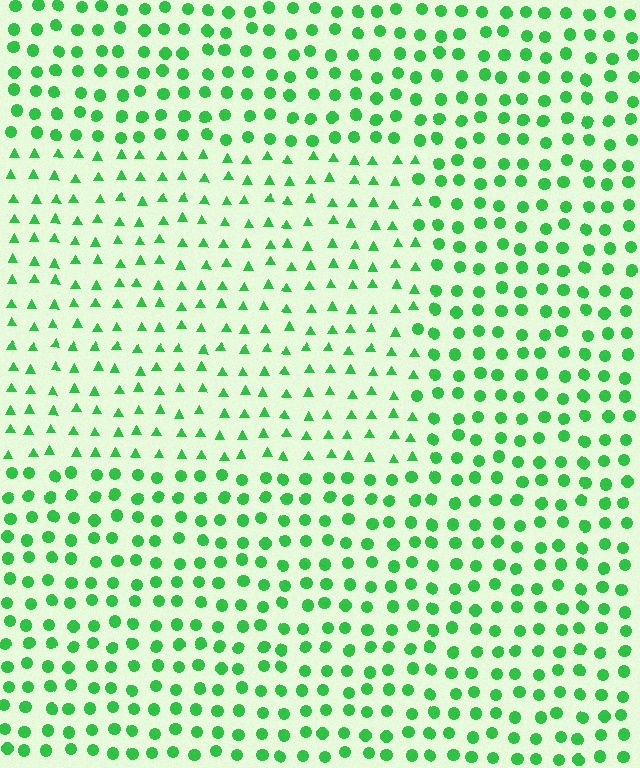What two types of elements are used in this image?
The image uses triangles inside the rectangle region and circles outside it.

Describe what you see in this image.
The image is filled with small green elements arranged in a uniform grid. A rectangle-shaped region contains triangles, while the surrounding area contains circles. The boundary is defined purely by the change in element shape.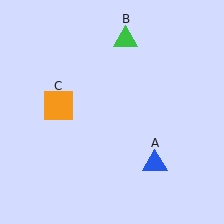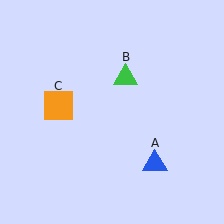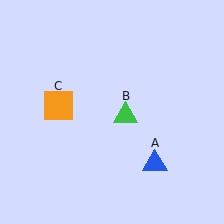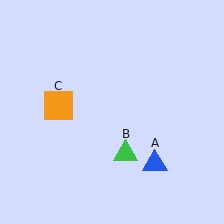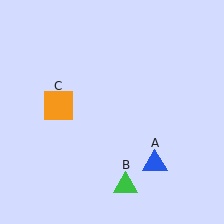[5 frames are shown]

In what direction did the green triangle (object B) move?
The green triangle (object B) moved down.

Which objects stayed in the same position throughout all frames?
Blue triangle (object A) and orange square (object C) remained stationary.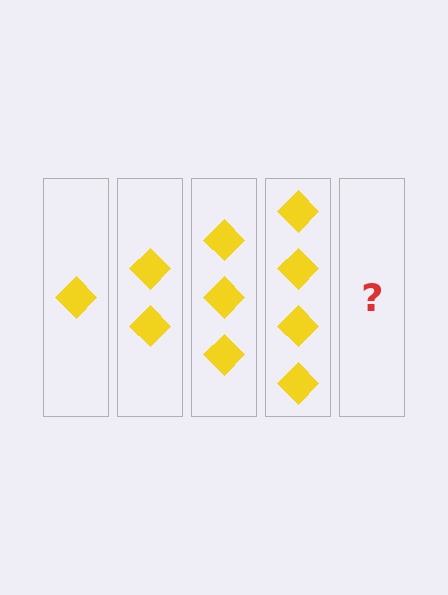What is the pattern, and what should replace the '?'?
The pattern is that each step adds one more diamond. The '?' should be 5 diamonds.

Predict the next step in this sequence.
The next step is 5 diamonds.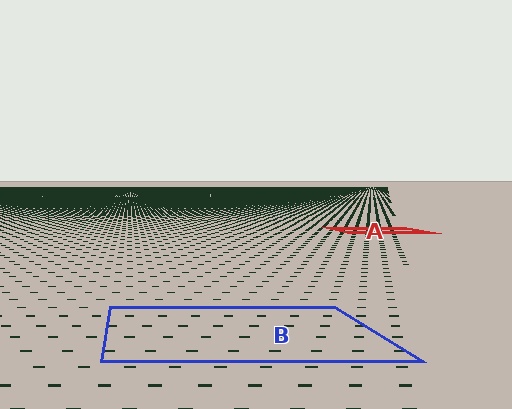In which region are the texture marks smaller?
The texture marks are smaller in region A, because it is farther away.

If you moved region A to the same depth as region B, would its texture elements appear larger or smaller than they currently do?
They would appear larger. At a closer depth, the same texture elements are projected at a bigger on-screen size.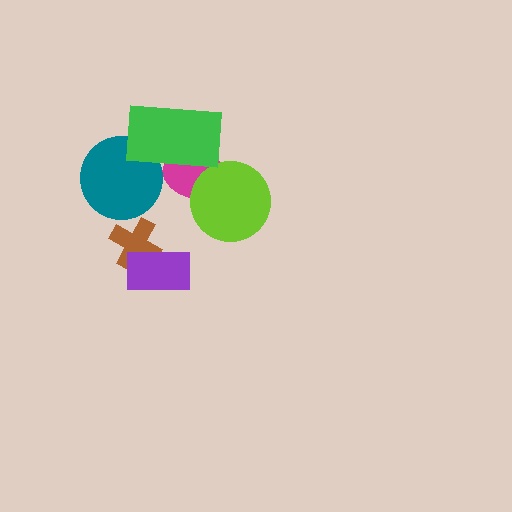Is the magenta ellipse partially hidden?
Yes, it is partially covered by another shape.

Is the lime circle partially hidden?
No, no other shape covers it.